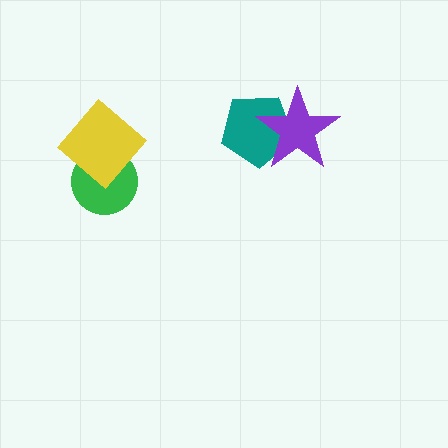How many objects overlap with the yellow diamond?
1 object overlaps with the yellow diamond.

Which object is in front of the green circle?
The yellow diamond is in front of the green circle.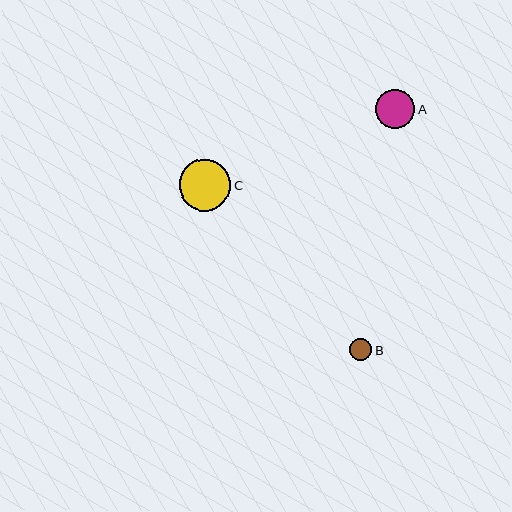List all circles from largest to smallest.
From largest to smallest: C, A, B.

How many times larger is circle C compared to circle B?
Circle C is approximately 2.3 times the size of circle B.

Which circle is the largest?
Circle C is the largest with a size of approximately 52 pixels.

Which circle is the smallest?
Circle B is the smallest with a size of approximately 22 pixels.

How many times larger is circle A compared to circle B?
Circle A is approximately 1.8 times the size of circle B.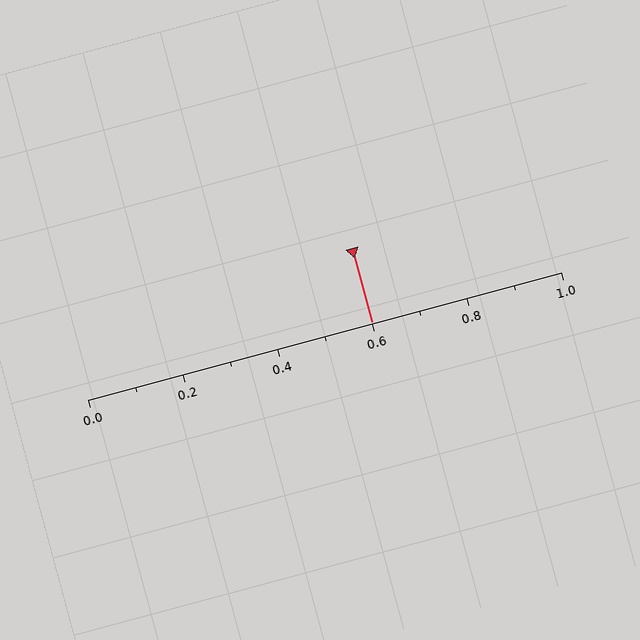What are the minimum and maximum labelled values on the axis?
The axis runs from 0.0 to 1.0.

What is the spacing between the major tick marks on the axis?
The major ticks are spaced 0.2 apart.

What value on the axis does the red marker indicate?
The marker indicates approximately 0.6.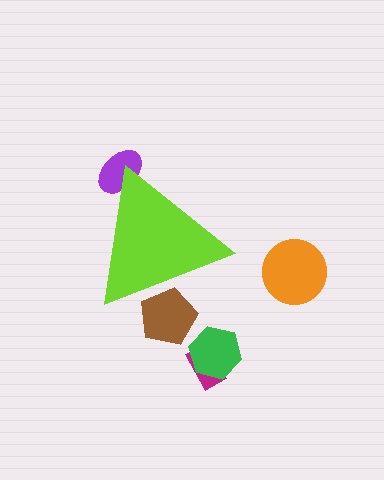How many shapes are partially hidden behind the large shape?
2 shapes are partially hidden.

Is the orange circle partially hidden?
No, the orange circle is fully visible.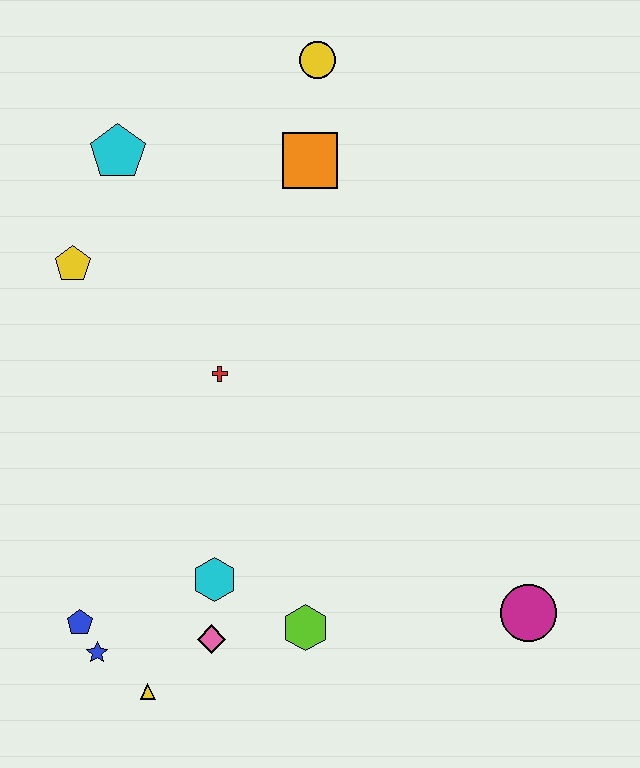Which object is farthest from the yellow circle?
The yellow triangle is farthest from the yellow circle.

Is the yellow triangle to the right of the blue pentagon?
Yes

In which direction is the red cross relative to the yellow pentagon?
The red cross is to the right of the yellow pentagon.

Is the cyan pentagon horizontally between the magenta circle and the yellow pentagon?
Yes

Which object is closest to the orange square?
The yellow circle is closest to the orange square.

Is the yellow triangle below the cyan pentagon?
Yes